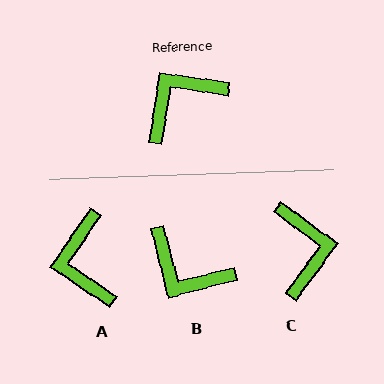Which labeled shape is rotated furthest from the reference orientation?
C, about 118 degrees away.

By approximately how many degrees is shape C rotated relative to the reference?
Approximately 118 degrees clockwise.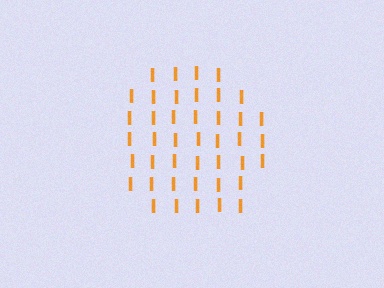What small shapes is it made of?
It is made of small letter I's.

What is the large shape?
The large shape is a circle.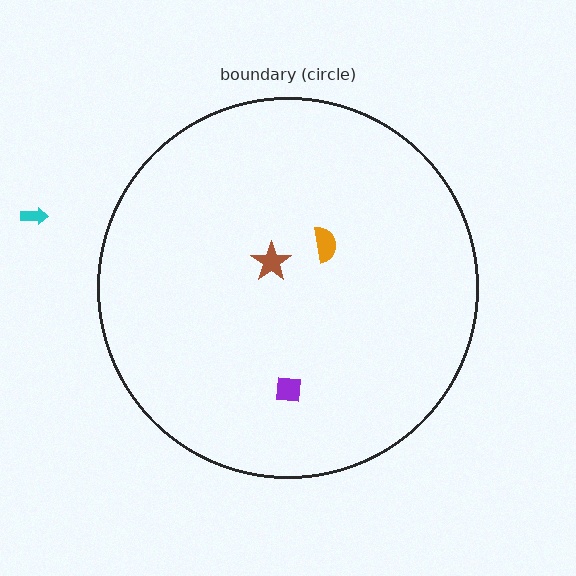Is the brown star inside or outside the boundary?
Inside.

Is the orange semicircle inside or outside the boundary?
Inside.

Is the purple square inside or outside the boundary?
Inside.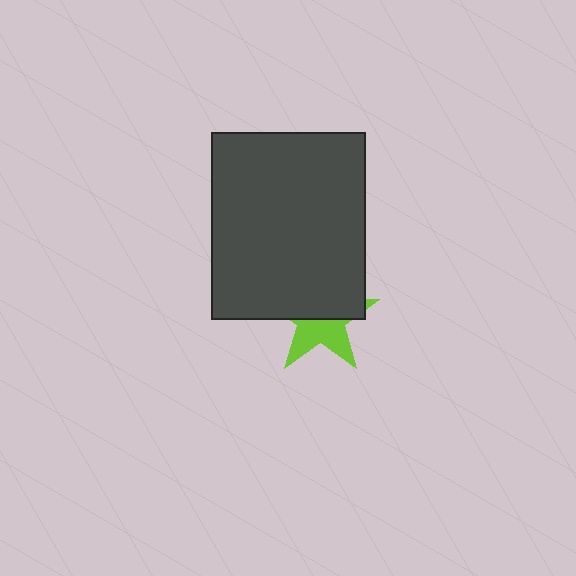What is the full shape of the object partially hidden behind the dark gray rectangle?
The partially hidden object is a lime star.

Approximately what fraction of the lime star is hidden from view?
Roughly 53% of the lime star is hidden behind the dark gray rectangle.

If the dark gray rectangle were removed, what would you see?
You would see the complete lime star.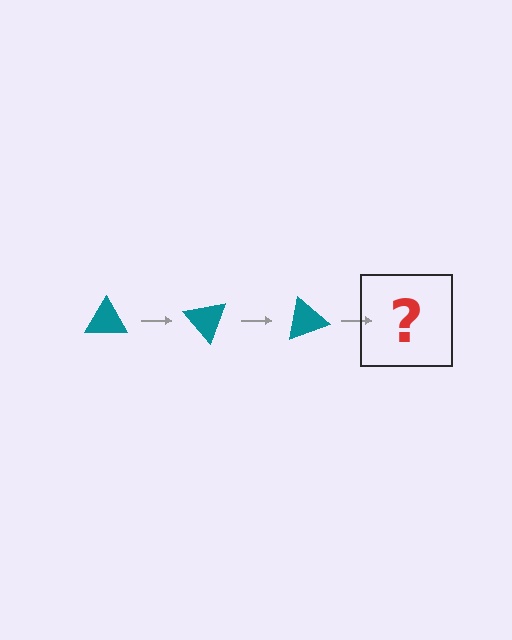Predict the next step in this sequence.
The next step is a teal triangle rotated 150 degrees.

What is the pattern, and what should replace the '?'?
The pattern is that the triangle rotates 50 degrees each step. The '?' should be a teal triangle rotated 150 degrees.